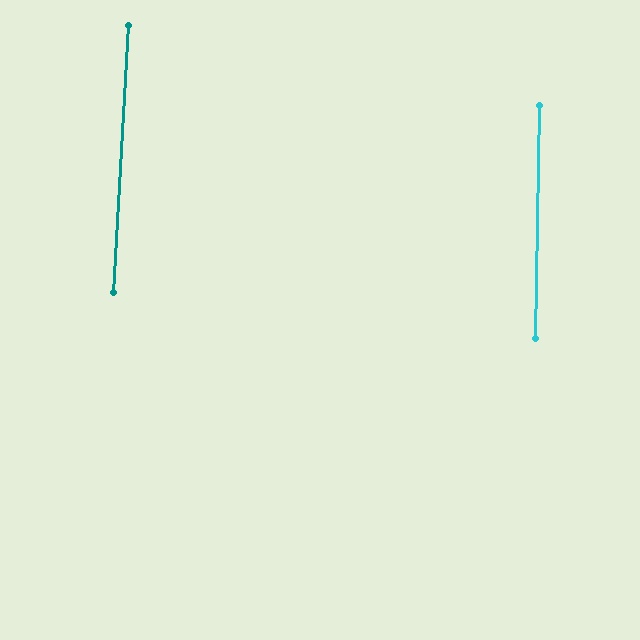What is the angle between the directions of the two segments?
Approximately 2 degrees.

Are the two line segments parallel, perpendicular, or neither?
Parallel — their directions differ by only 2.0°.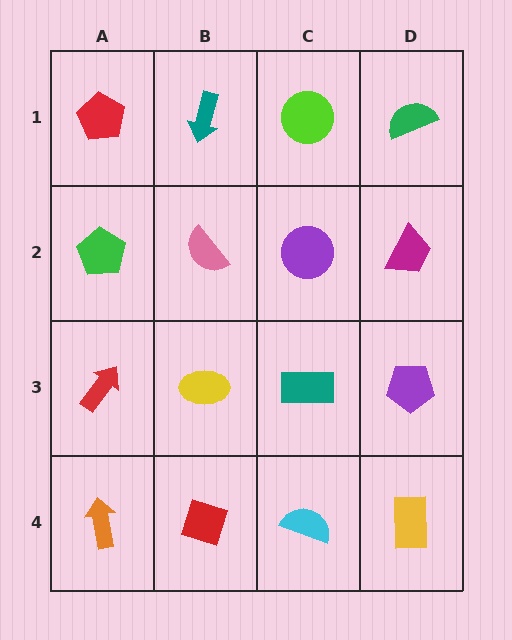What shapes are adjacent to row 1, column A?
A green pentagon (row 2, column A), a teal arrow (row 1, column B).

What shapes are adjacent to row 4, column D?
A purple pentagon (row 3, column D), a cyan semicircle (row 4, column C).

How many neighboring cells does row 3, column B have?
4.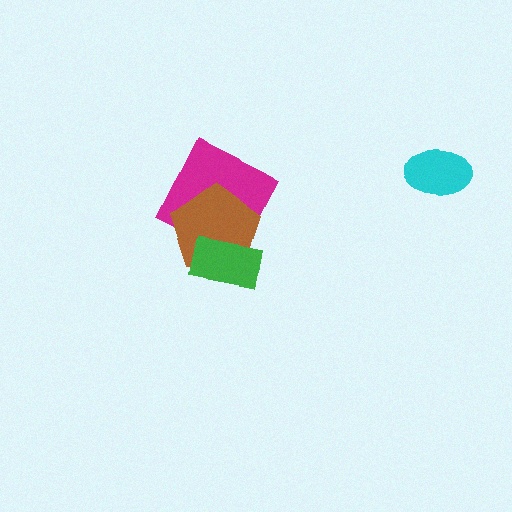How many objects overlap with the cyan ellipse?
0 objects overlap with the cyan ellipse.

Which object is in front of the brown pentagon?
The green rectangle is in front of the brown pentagon.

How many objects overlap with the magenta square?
2 objects overlap with the magenta square.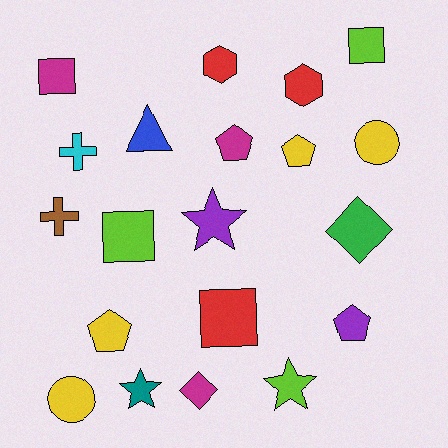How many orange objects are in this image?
There are no orange objects.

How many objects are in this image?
There are 20 objects.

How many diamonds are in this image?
There are 2 diamonds.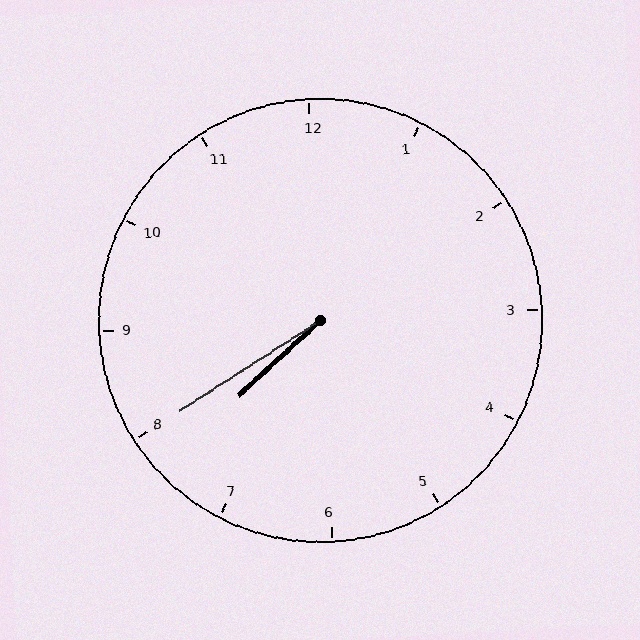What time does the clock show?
7:40.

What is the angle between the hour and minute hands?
Approximately 10 degrees.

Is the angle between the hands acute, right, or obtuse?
It is acute.